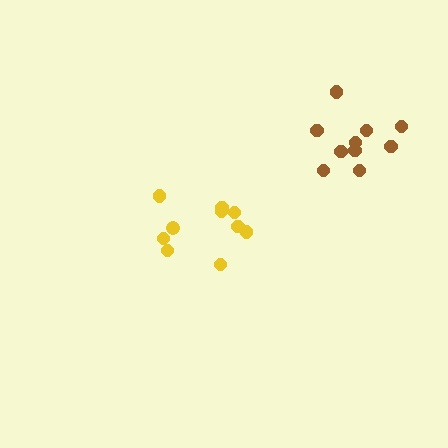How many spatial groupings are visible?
There are 2 spatial groupings.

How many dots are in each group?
Group 1: 10 dots, Group 2: 10 dots (20 total).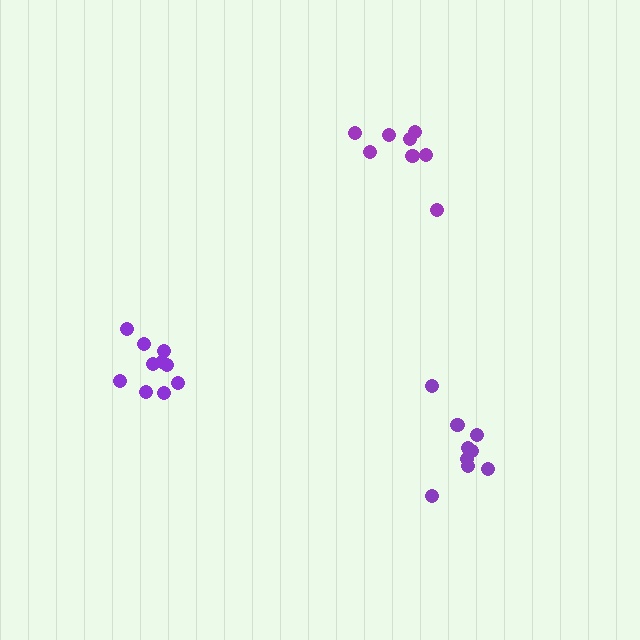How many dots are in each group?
Group 1: 10 dots, Group 2: 8 dots, Group 3: 9 dots (27 total).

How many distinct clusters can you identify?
There are 3 distinct clusters.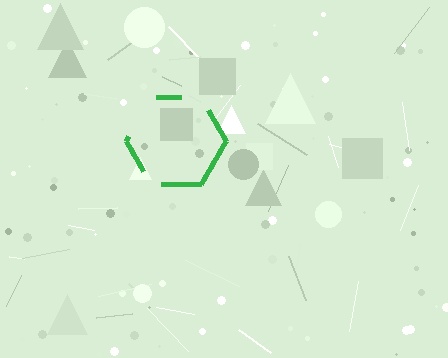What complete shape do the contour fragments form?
The contour fragments form a hexagon.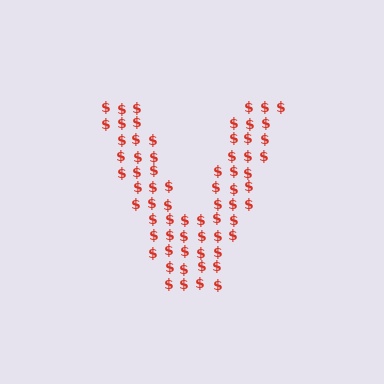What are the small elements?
The small elements are dollar signs.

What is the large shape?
The large shape is the letter V.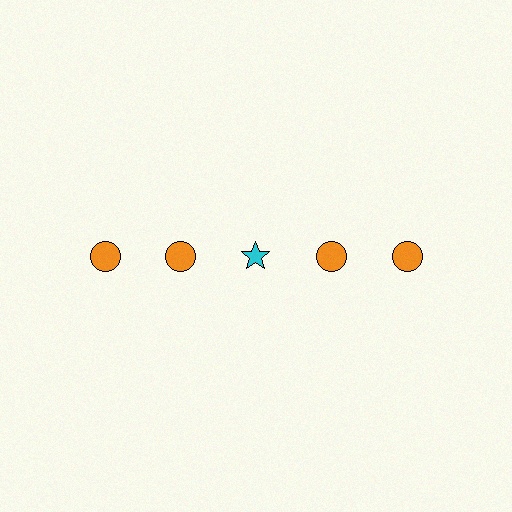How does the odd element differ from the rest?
It differs in both color (cyan instead of orange) and shape (star instead of circle).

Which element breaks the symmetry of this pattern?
The cyan star in the top row, center column breaks the symmetry. All other shapes are orange circles.